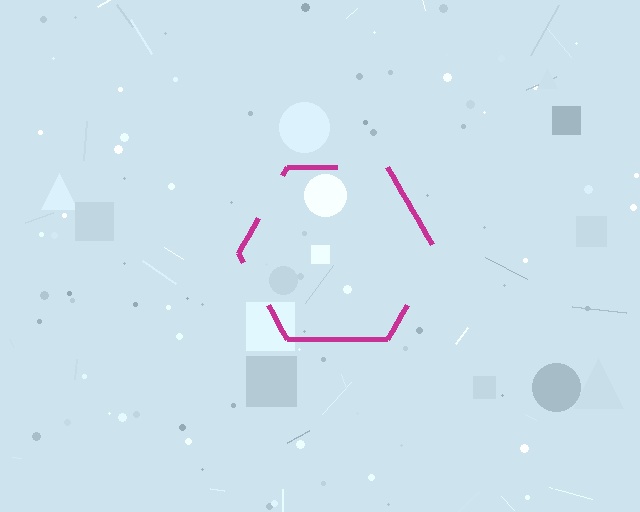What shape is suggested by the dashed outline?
The dashed outline suggests a hexagon.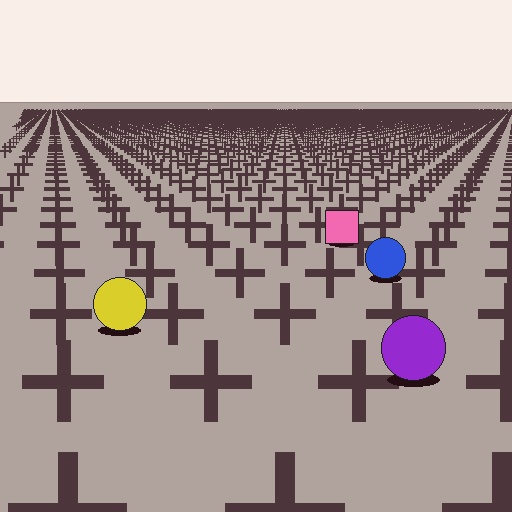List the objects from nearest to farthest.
From nearest to farthest: the purple circle, the yellow circle, the blue circle, the pink square.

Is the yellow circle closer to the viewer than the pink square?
Yes. The yellow circle is closer — you can tell from the texture gradient: the ground texture is coarser near it.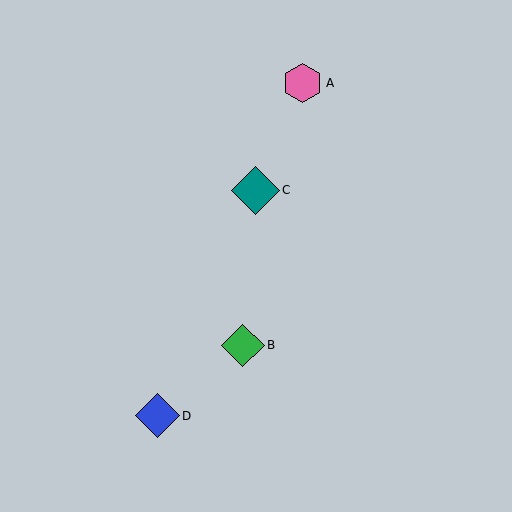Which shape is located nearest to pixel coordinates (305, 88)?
The pink hexagon (labeled A) at (303, 83) is nearest to that location.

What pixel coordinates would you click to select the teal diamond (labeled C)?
Click at (255, 190) to select the teal diamond C.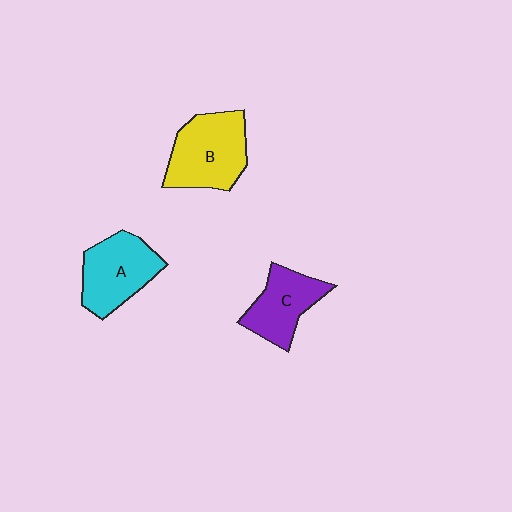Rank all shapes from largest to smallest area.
From largest to smallest: B (yellow), A (cyan), C (purple).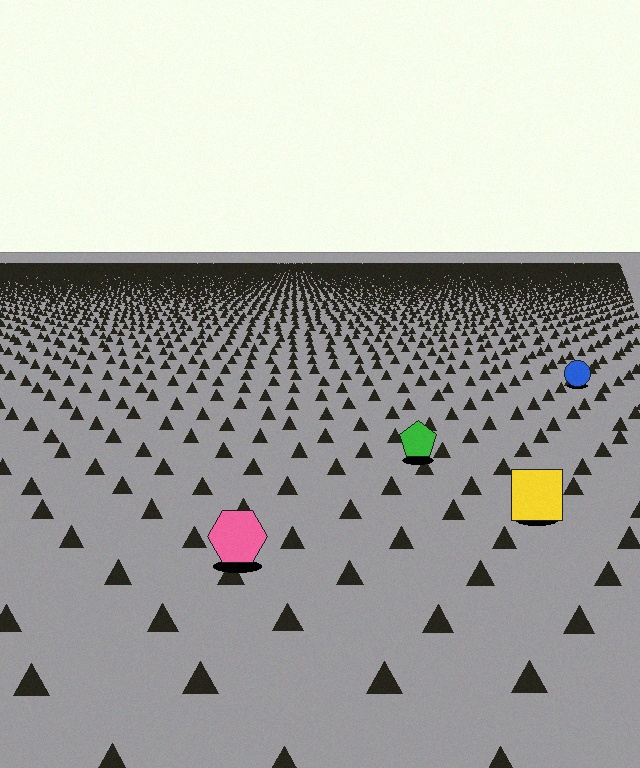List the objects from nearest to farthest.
From nearest to farthest: the pink hexagon, the yellow square, the green pentagon, the blue circle.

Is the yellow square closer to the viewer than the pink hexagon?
No. The pink hexagon is closer — you can tell from the texture gradient: the ground texture is coarser near it.